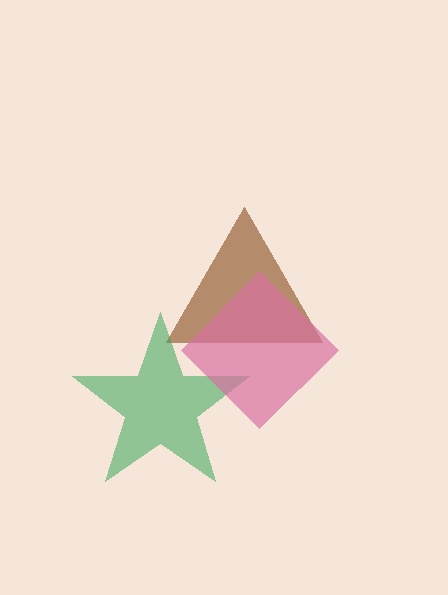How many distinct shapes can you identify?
There are 3 distinct shapes: a brown triangle, a green star, a pink diamond.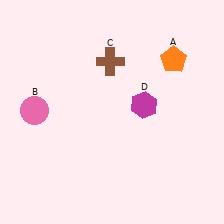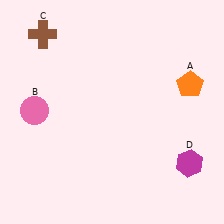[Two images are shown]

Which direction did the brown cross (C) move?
The brown cross (C) moved left.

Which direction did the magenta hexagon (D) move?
The magenta hexagon (D) moved down.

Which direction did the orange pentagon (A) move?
The orange pentagon (A) moved down.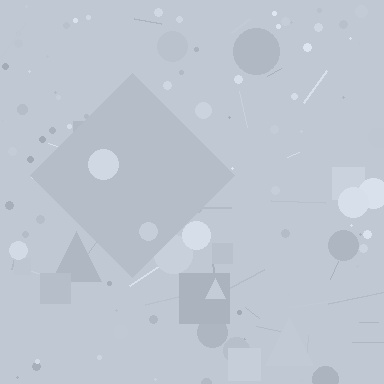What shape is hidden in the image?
A diamond is hidden in the image.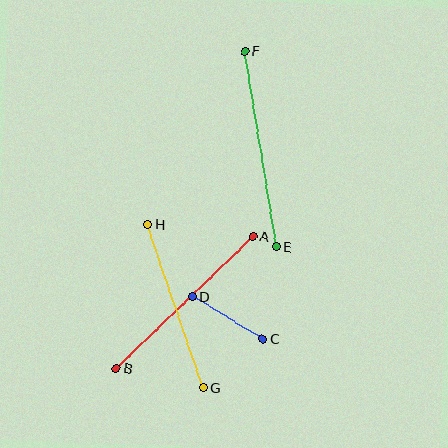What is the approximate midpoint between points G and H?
The midpoint is at approximately (176, 306) pixels.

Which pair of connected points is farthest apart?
Points E and F are farthest apart.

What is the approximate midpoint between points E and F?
The midpoint is at approximately (261, 149) pixels.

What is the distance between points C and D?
The distance is approximately 82 pixels.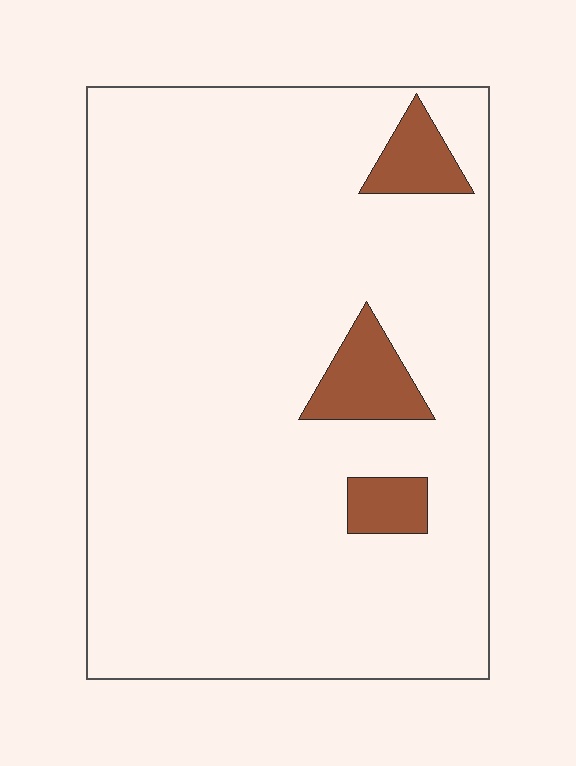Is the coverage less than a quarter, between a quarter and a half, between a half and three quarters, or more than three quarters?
Less than a quarter.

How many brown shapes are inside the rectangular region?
3.